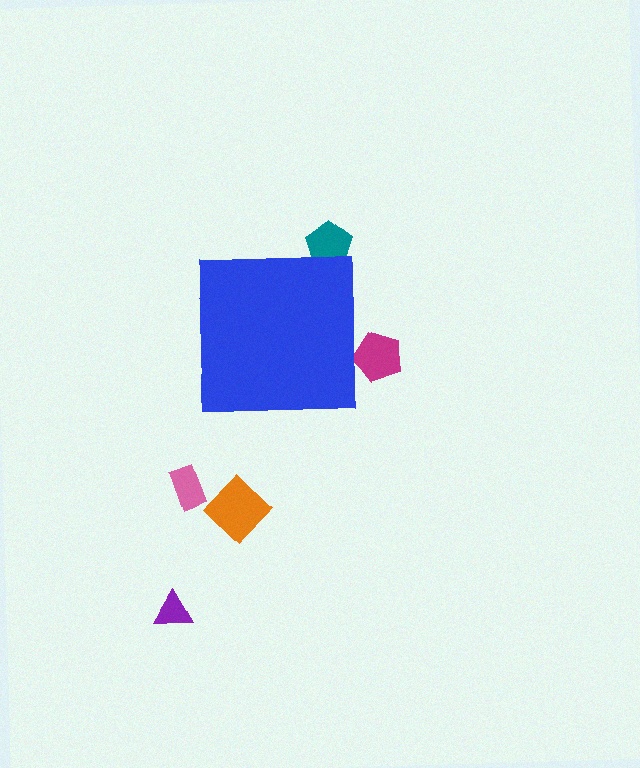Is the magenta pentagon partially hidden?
Yes, the magenta pentagon is partially hidden behind the blue square.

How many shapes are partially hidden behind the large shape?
2 shapes are partially hidden.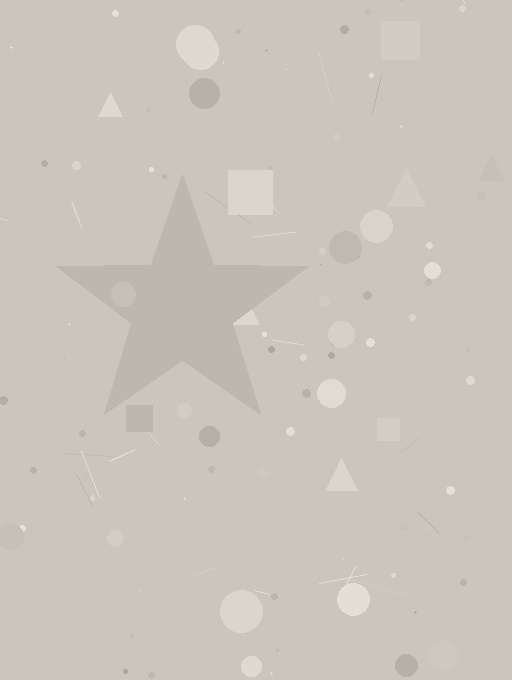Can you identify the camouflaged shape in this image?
The camouflaged shape is a star.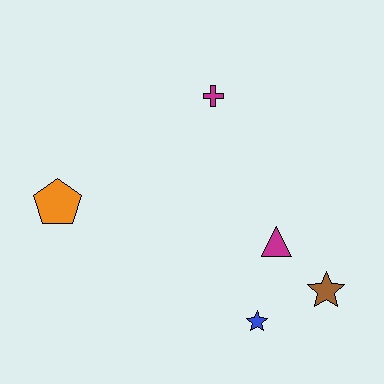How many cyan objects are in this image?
There are no cyan objects.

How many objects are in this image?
There are 5 objects.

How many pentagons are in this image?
There is 1 pentagon.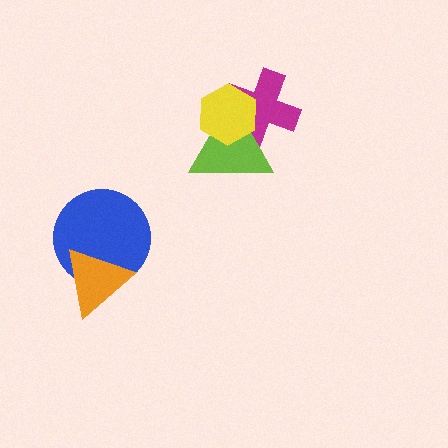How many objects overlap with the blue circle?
1 object overlaps with the blue circle.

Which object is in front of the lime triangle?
The yellow hexagon is in front of the lime triangle.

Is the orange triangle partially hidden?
No, no other shape covers it.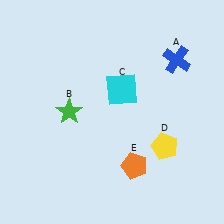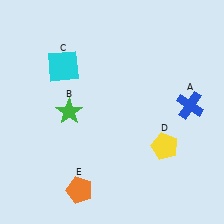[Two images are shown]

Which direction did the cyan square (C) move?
The cyan square (C) moved left.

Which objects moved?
The objects that moved are: the blue cross (A), the cyan square (C), the orange pentagon (E).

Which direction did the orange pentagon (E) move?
The orange pentagon (E) moved left.